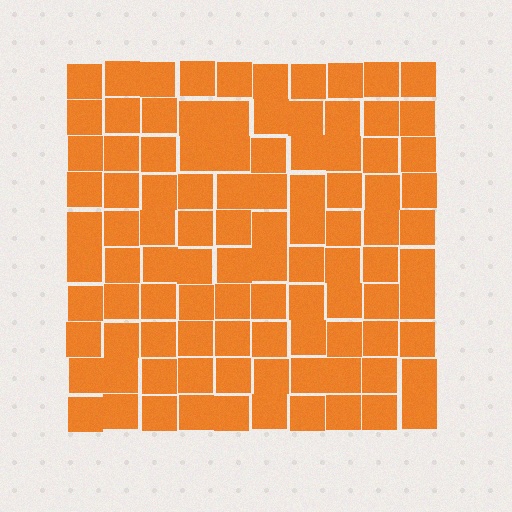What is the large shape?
The large shape is a square.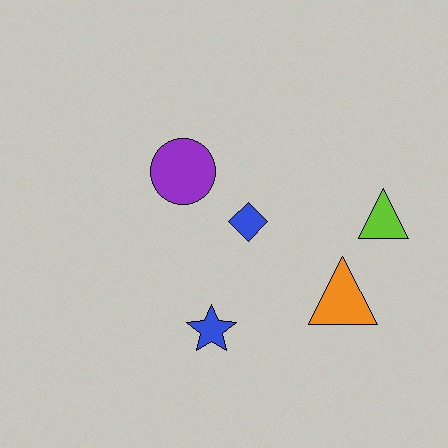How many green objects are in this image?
There are no green objects.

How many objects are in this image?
There are 5 objects.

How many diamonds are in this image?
There is 1 diamond.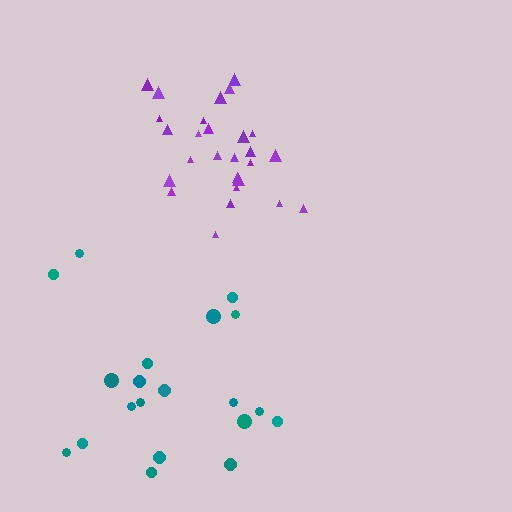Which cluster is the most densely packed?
Purple.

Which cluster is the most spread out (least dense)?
Teal.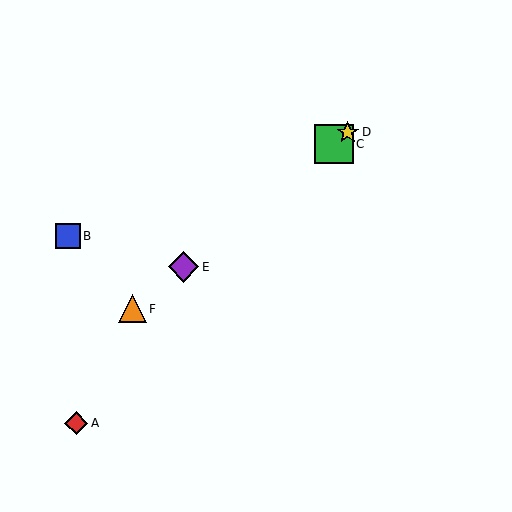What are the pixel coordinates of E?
Object E is at (184, 267).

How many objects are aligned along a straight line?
4 objects (C, D, E, F) are aligned along a straight line.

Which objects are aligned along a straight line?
Objects C, D, E, F are aligned along a straight line.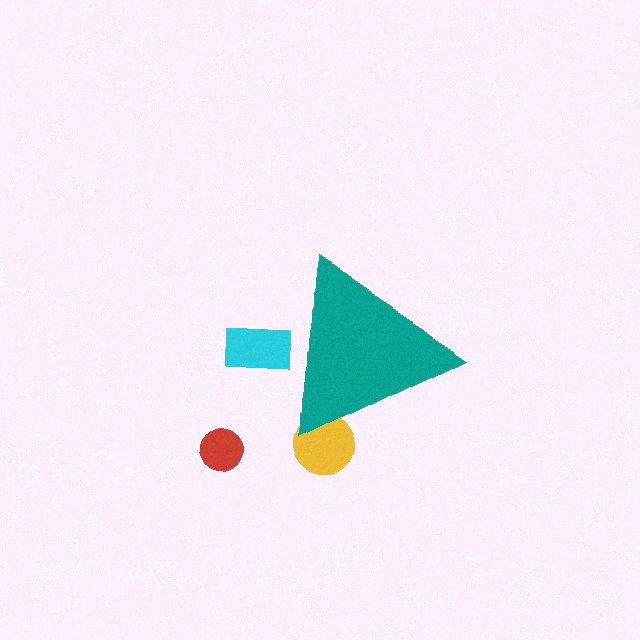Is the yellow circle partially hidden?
Yes, the yellow circle is partially hidden behind the teal triangle.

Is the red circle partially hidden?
No, the red circle is fully visible.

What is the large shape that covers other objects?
A teal triangle.